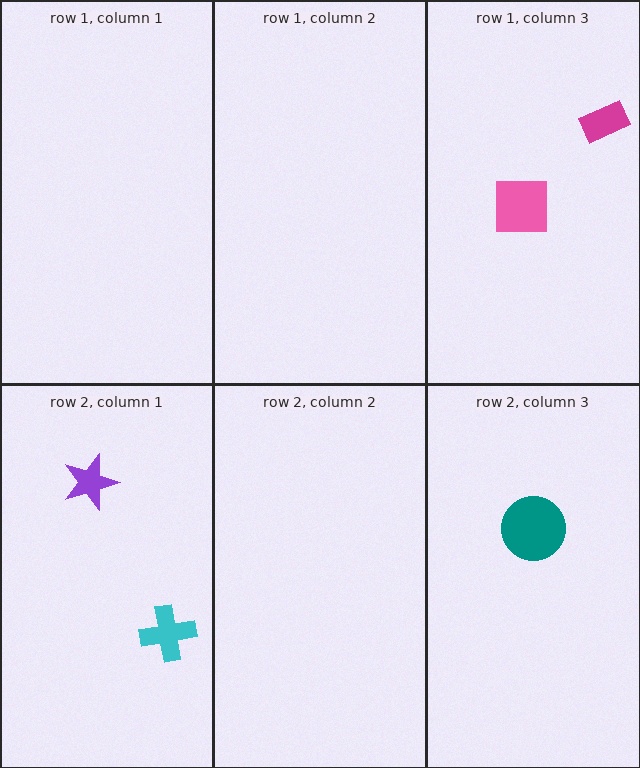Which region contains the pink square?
The row 1, column 3 region.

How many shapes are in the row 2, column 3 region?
1.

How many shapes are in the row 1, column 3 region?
2.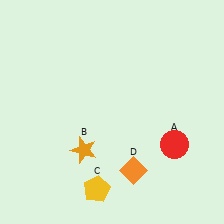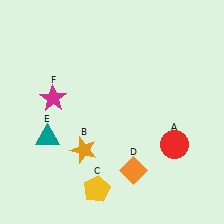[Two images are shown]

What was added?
A teal triangle (E), a magenta star (F) were added in Image 2.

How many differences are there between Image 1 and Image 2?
There are 2 differences between the two images.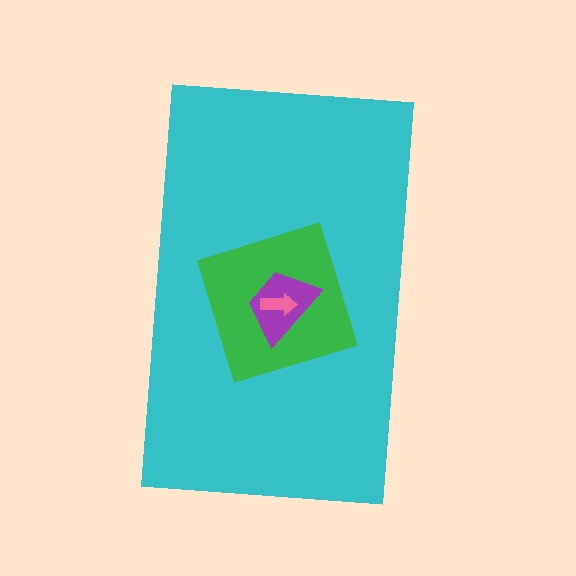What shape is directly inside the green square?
The purple trapezoid.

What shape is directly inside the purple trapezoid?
The pink arrow.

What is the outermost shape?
The cyan rectangle.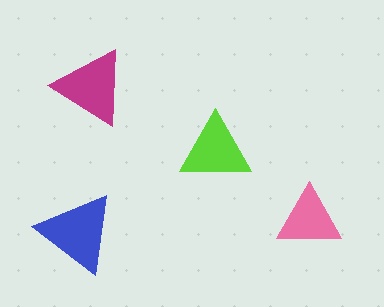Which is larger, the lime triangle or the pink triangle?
The lime one.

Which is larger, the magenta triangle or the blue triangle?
The blue one.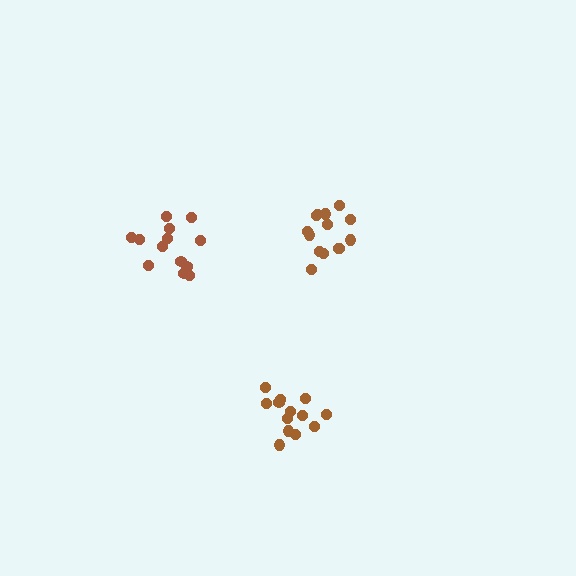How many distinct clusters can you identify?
There are 3 distinct clusters.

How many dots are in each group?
Group 1: 13 dots, Group 2: 13 dots, Group 3: 14 dots (40 total).